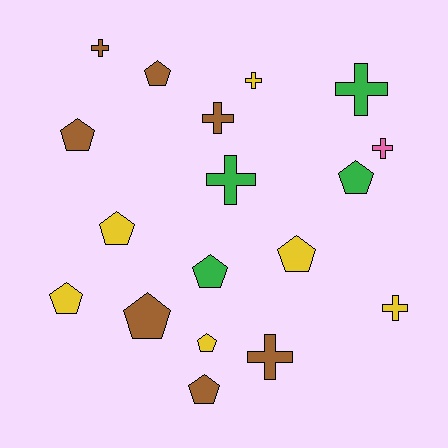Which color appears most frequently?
Brown, with 7 objects.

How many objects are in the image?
There are 18 objects.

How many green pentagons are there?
There are 2 green pentagons.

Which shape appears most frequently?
Pentagon, with 10 objects.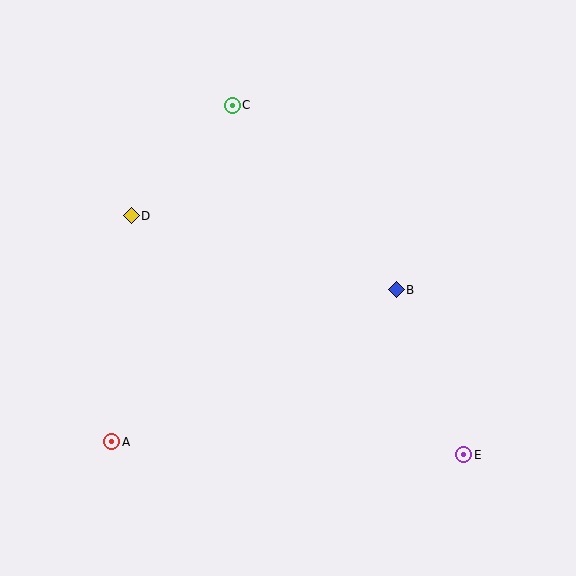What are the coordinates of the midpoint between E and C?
The midpoint between E and C is at (348, 280).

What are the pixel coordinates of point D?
Point D is at (131, 216).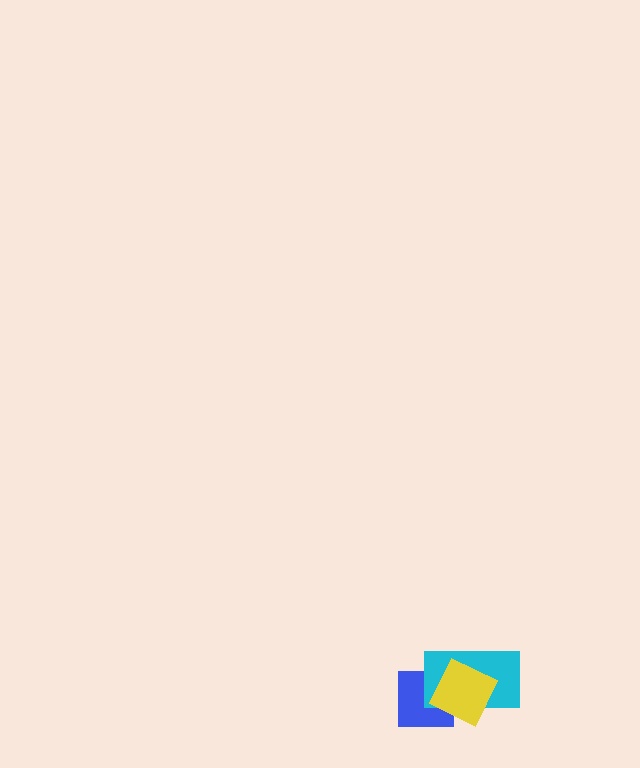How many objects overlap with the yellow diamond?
2 objects overlap with the yellow diamond.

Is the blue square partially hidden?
Yes, it is partially covered by another shape.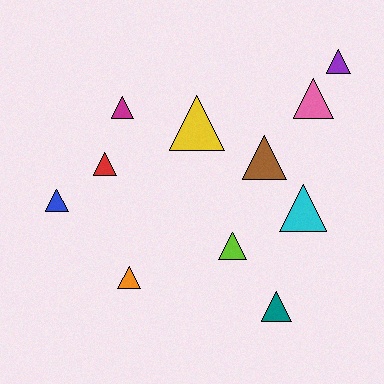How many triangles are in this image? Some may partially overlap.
There are 11 triangles.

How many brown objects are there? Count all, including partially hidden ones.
There is 1 brown object.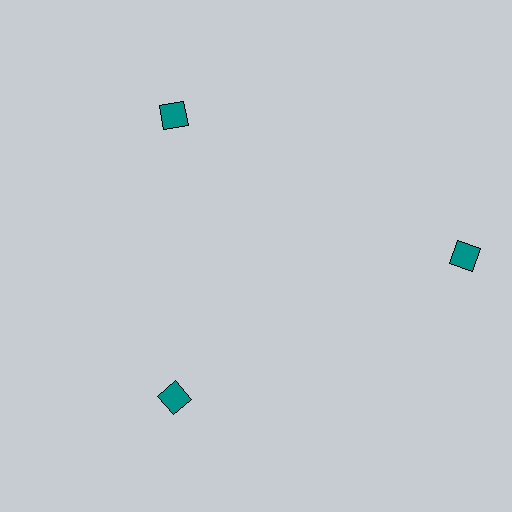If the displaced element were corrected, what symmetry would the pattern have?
It would have 3-fold rotational symmetry — the pattern would map onto itself every 120 degrees.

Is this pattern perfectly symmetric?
No. The 3 teal diamonds are arranged in a ring, but one element near the 3 o'clock position is pushed outward from the center, breaking the 3-fold rotational symmetry.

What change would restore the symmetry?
The symmetry would be restored by moving it inward, back onto the ring so that all 3 diamonds sit at equal angles and equal distance from the center.